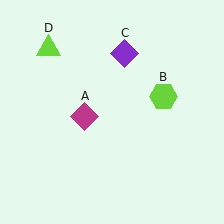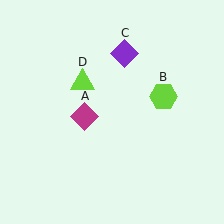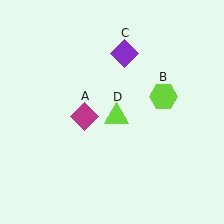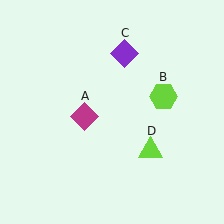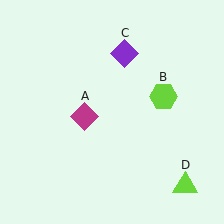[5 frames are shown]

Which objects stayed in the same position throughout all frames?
Magenta diamond (object A) and lime hexagon (object B) and purple diamond (object C) remained stationary.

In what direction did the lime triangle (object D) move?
The lime triangle (object D) moved down and to the right.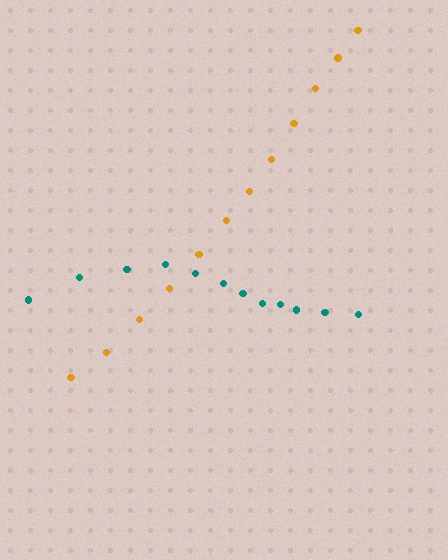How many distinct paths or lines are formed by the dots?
There are 2 distinct paths.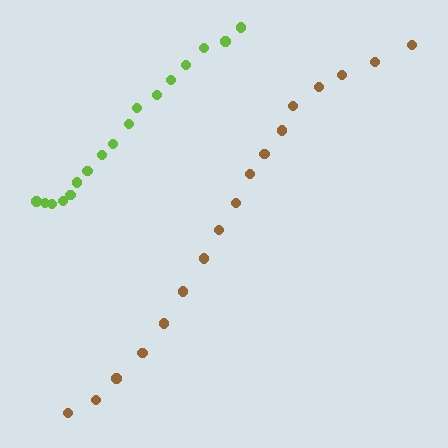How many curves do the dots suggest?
There are 2 distinct paths.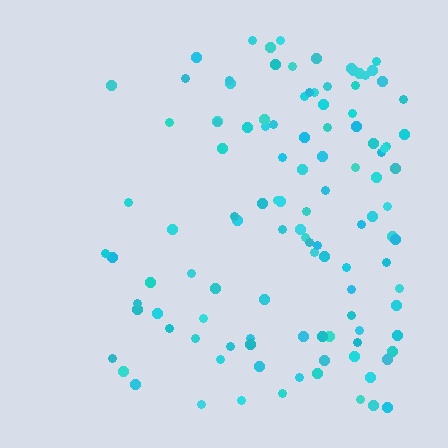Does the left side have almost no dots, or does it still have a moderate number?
Still a moderate number, just noticeably fewer than the right.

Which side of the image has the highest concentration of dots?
The right.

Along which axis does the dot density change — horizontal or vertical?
Horizontal.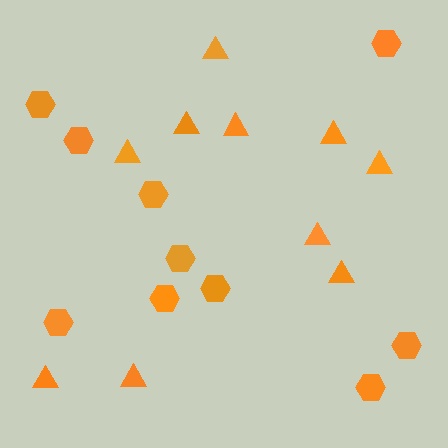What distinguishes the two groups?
There are 2 groups: one group of hexagons (10) and one group of triangles (10).